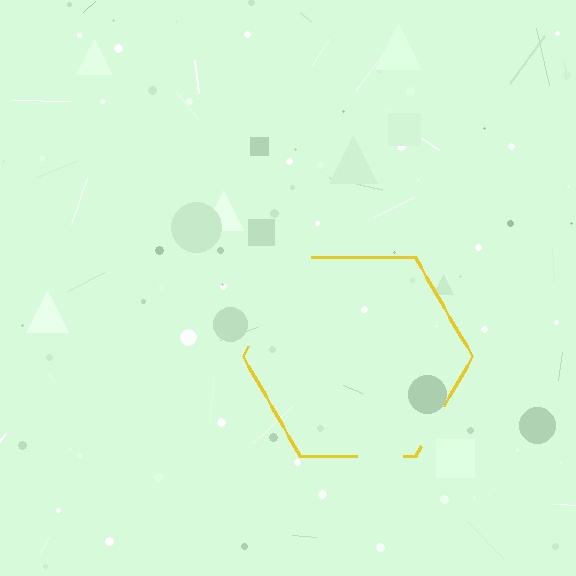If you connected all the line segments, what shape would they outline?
They would outline a hexagon.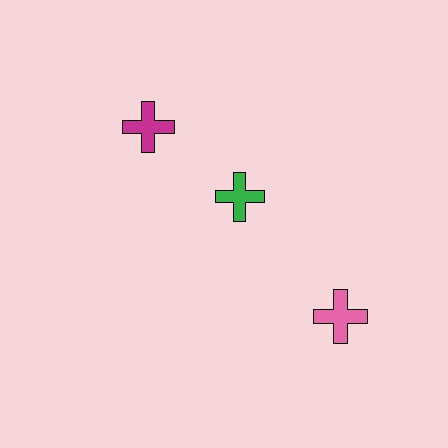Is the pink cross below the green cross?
Yes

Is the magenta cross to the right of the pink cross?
No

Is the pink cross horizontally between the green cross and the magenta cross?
No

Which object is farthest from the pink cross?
The magenta cross is farthest from the pink cross.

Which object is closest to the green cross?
The magenta cross is closest to the green cross.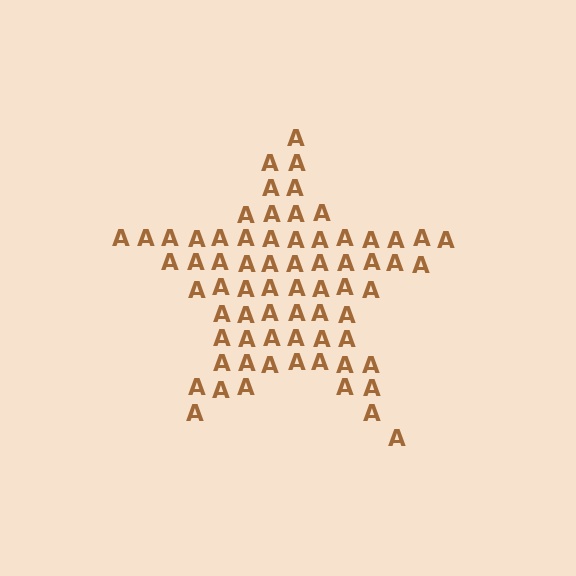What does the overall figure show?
The overall figure shows a star.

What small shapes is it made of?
It is made of small letter A's.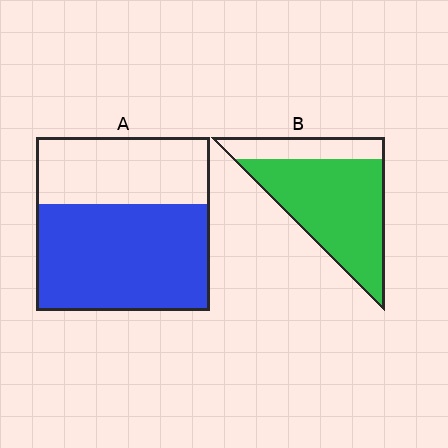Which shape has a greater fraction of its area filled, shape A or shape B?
Shape B.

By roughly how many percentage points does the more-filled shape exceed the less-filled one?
By roughly 15 percentage points (B over A).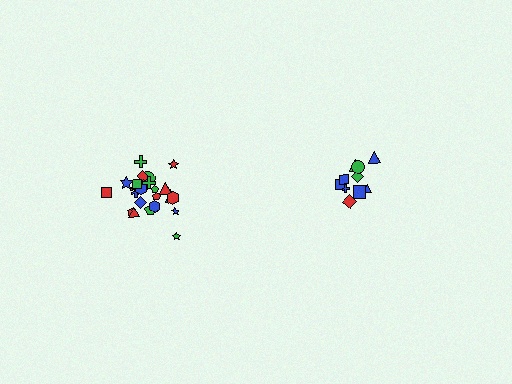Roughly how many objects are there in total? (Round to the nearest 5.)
Roughly 35 objects in total.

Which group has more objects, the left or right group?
The left group.